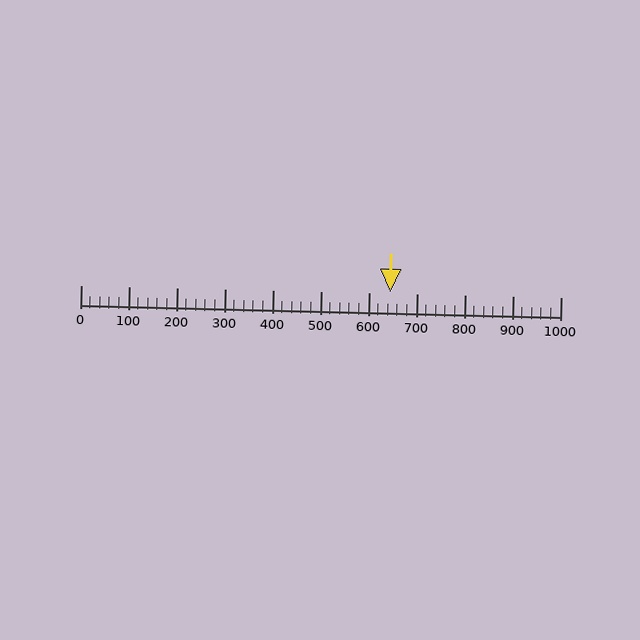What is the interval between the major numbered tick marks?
The major tick marks are spaced 100 units apart.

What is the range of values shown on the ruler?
The ruler shows values from 0 to 1000.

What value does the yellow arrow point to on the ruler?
The yellow arrow points to approximately 645.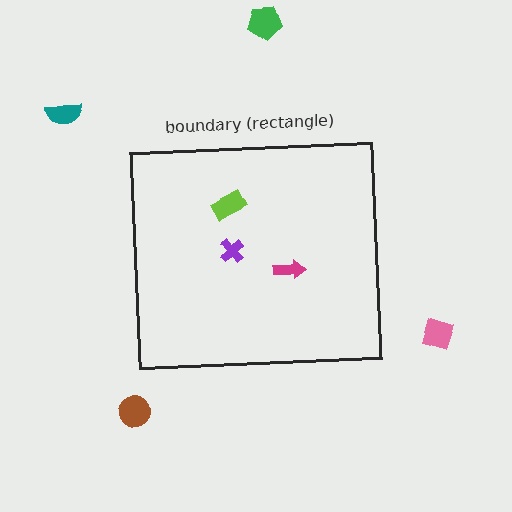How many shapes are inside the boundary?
3 inside, 4 outside.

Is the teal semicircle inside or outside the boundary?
Outside.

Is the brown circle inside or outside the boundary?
Outside.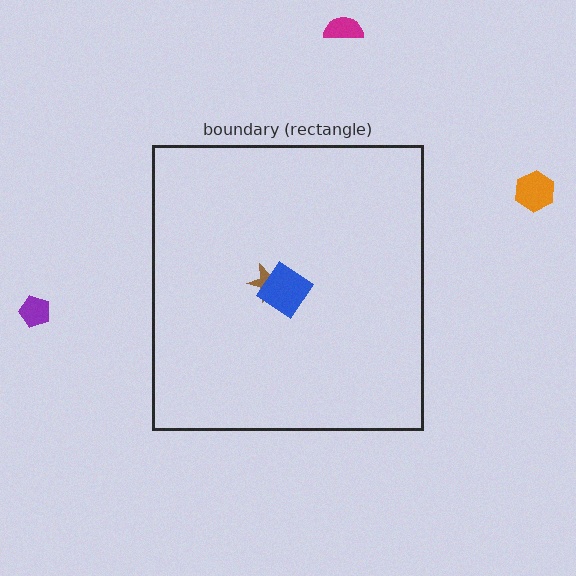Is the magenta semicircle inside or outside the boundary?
Outside.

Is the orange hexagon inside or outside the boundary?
Outside.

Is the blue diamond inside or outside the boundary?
Inside.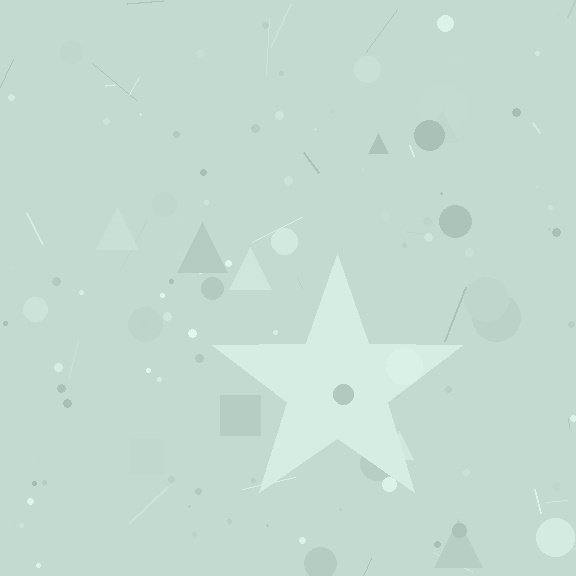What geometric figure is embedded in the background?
A star is embedded in the background.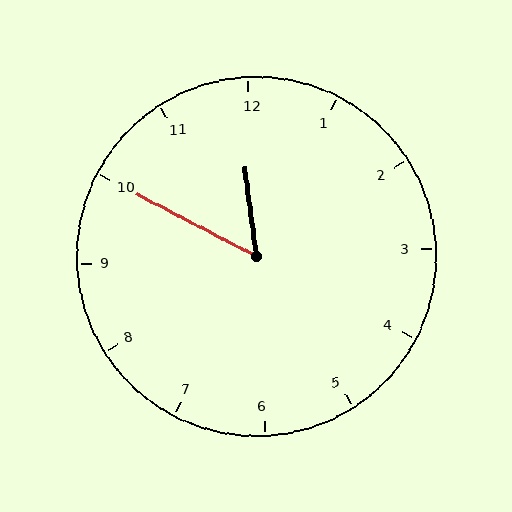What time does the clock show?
11:50.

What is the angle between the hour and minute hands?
Approximately 55 degrees.